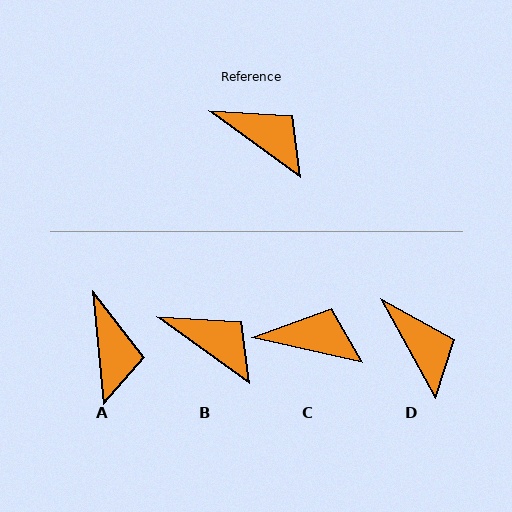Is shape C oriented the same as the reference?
No, it is off by about 23 degrees.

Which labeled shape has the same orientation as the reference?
B.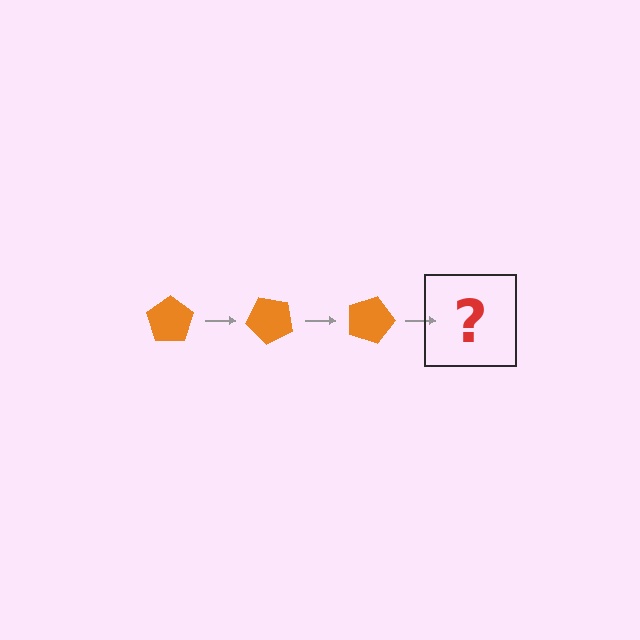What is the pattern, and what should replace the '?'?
The pattern is that the pentagon rotates 45 degrees each step. The '?' should be an orange pentagon rotated 135 degrees.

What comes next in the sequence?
The next element should be an orange pentagon rotated 135 degrees.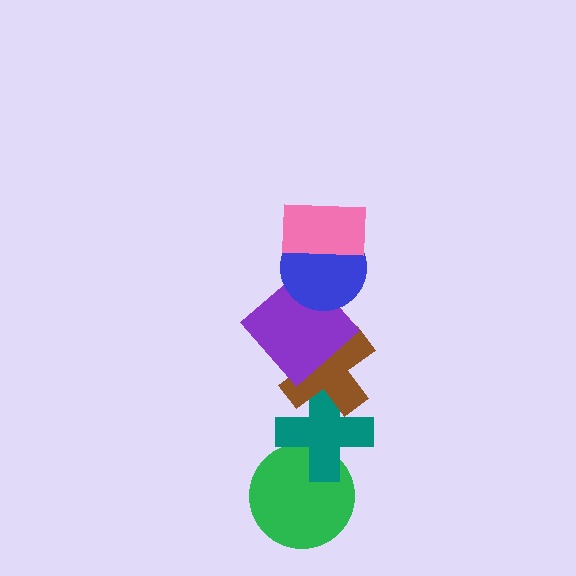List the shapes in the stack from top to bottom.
From top to bottom: the pink rectangle, the blue circle, the purple diamond, the brown cross, the teal cross, the green circle.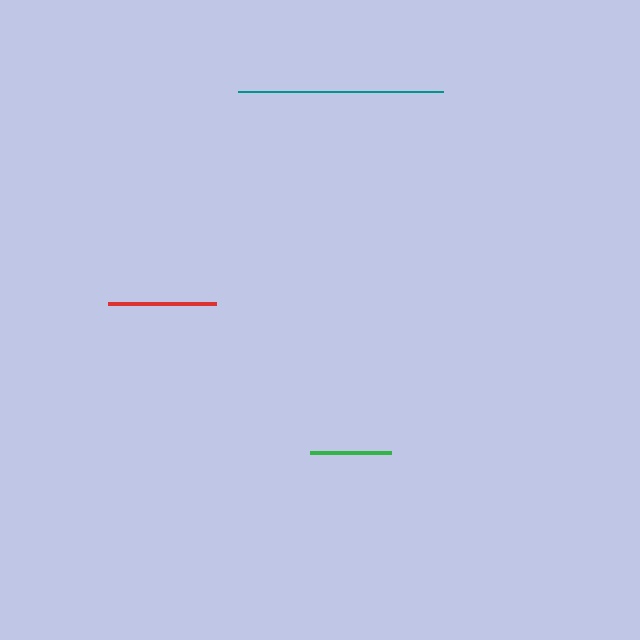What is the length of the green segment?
The green segment is approximately 82 pixels long.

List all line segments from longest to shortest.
From longest to shortest: teal, red, green.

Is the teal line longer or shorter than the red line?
The teal line is longer than the red line.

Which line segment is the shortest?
The green line is the shortest at approximately 82 pixels.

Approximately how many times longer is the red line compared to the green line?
The red line is approximately 1.3 times the length of the green line.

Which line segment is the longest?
The teal line is the longest at approximately 205 pixels.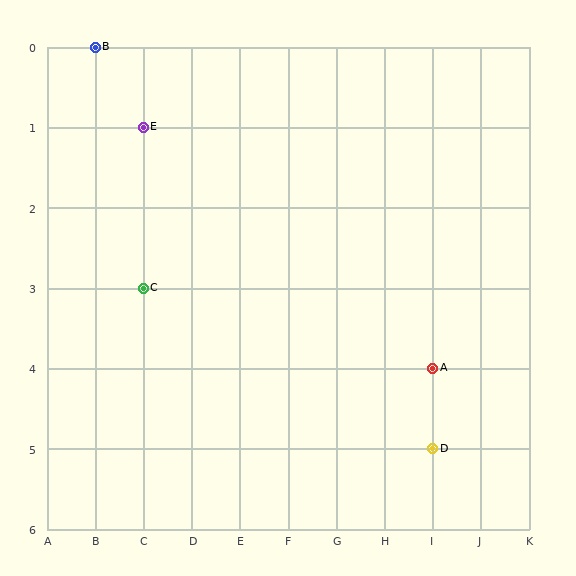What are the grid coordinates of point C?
Point C is at grid coordinates (C, 3).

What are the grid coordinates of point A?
Point A is at grid coordinates (I, 4).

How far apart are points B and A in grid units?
Points B and A are 7 columns and 4 rows apart (about 8.1 grid units diagonally).